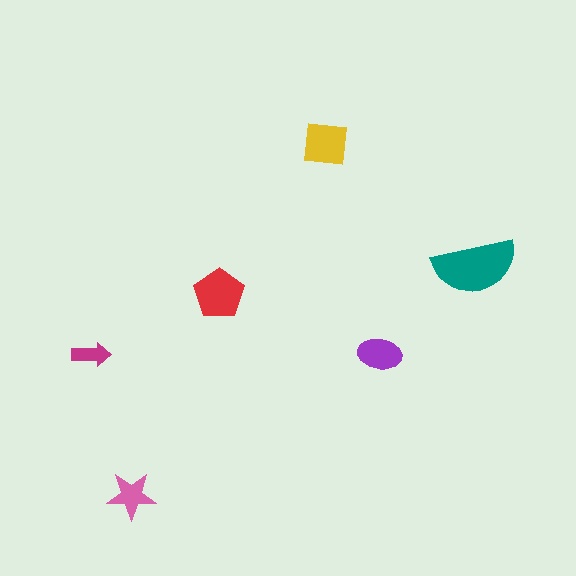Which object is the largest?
The teal semicircle.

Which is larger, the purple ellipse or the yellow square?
The yellow square.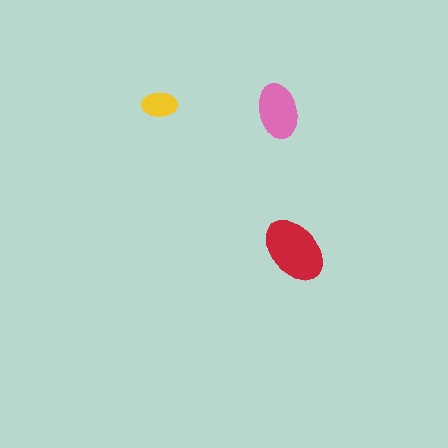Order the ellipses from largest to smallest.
the red one, the pink one, the yellow one.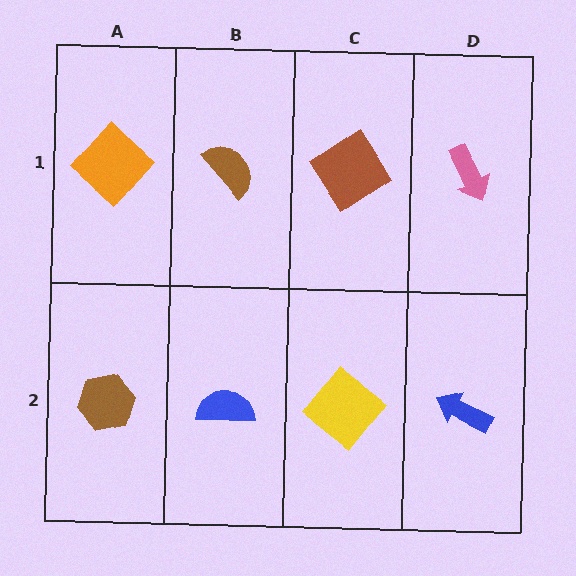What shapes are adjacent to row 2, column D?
A pink arrow (row 1, column D), a yellow diamond (row 2, column C).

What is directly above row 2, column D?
A pink arrow.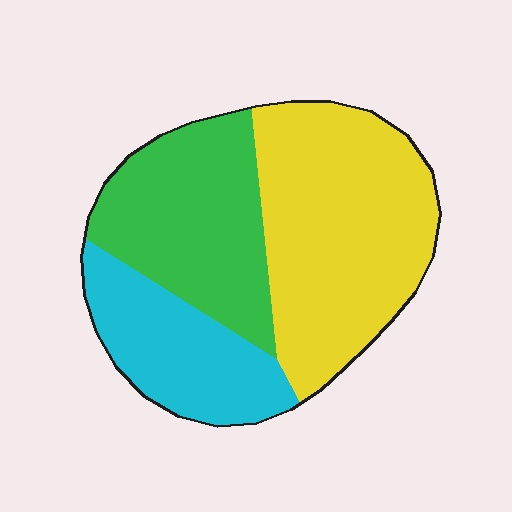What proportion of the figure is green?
Green covers 32% of the figure.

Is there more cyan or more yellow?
Yellow.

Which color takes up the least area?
Cyan, at roughly 25%.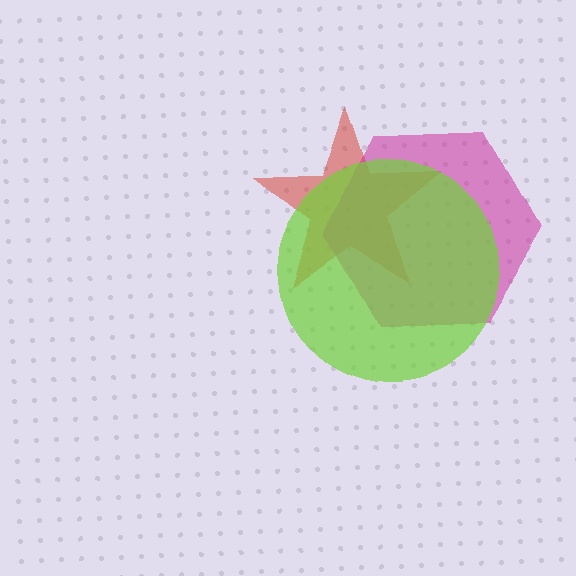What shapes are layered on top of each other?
The layered shapes are: a red star, a magenta hexagon, a lime circle.